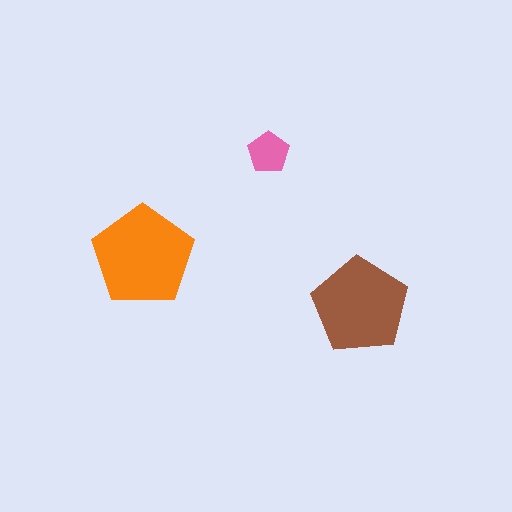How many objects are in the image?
There are 3 objects in the image.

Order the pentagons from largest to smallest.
the orange one, the brown one, the pink one.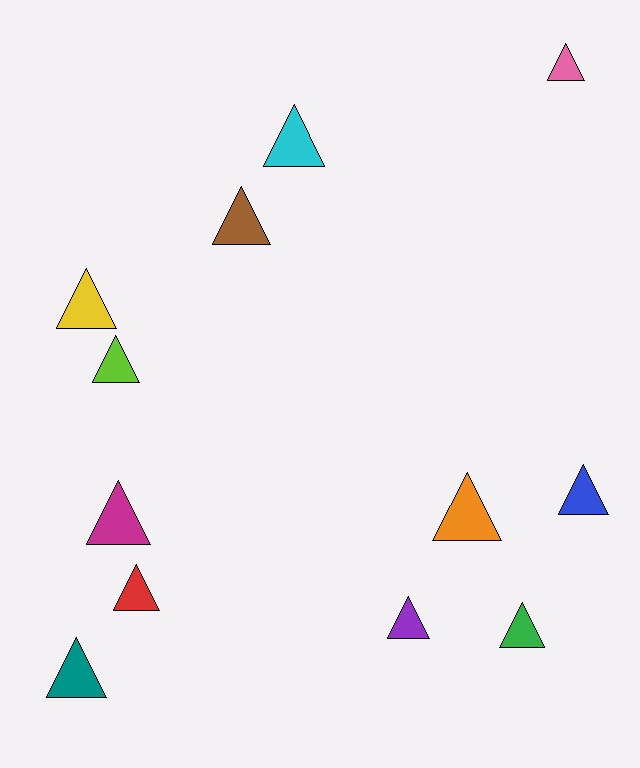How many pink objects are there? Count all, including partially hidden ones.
There is 1 pink object.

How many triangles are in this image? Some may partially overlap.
There are 12 triangles.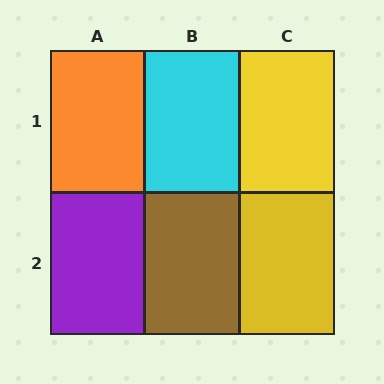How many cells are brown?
1 cell is brown.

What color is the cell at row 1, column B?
Cyan.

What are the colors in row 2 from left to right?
Purple, brown, yellow.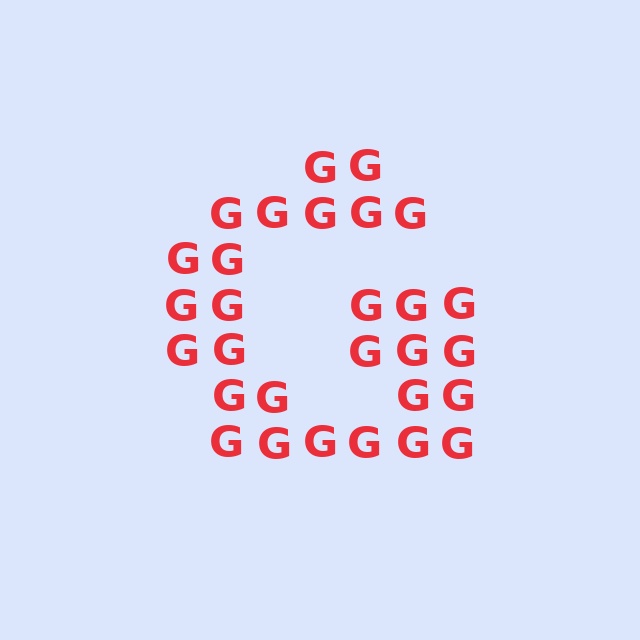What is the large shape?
The large shape is the letter G.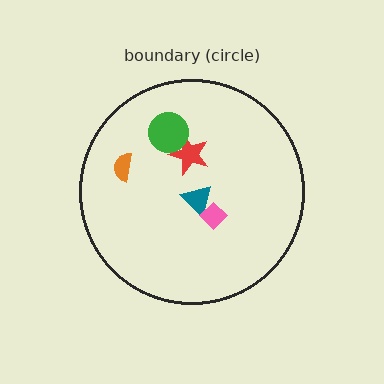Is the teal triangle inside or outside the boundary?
Inside.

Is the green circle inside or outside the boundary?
Inside.